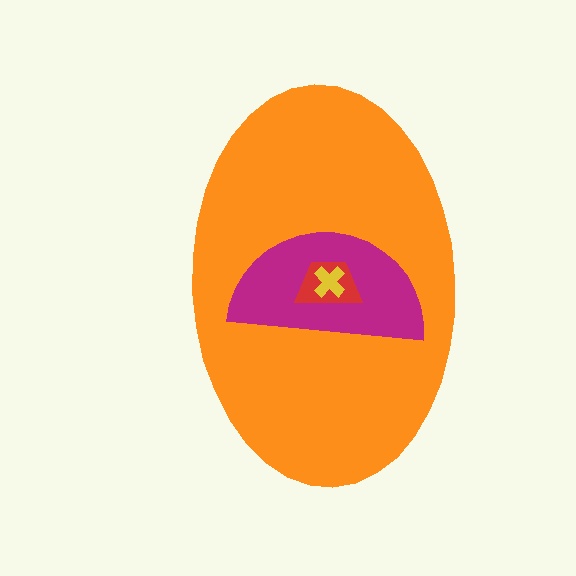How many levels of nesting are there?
4.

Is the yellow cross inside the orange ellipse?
Yes.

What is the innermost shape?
The yellow cross.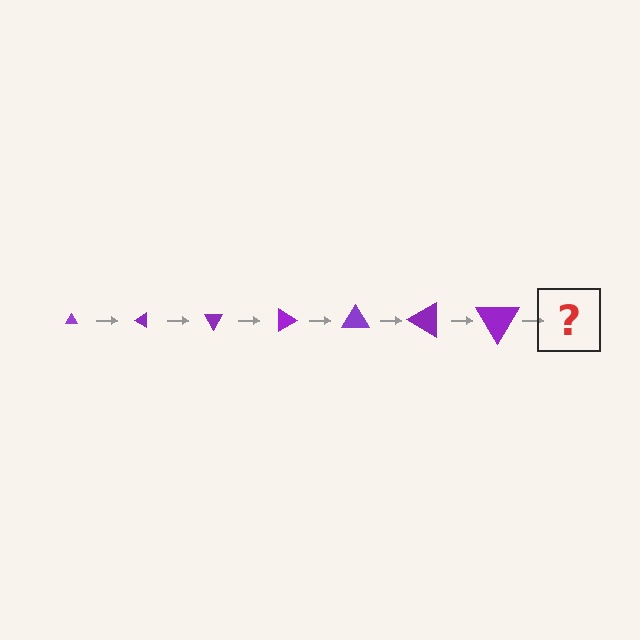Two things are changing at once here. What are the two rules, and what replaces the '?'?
The two rules are that the triangle grows larger each step and it rotates 30 degrees each step. The '?' should be a triangle, larger than the previous one and rotated 210 degrees from the start.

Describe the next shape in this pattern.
It should be a triangle, larger than the previous one and rotated 210 degrees from the start.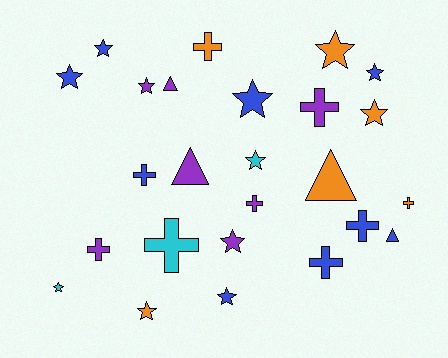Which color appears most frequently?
Blue, with 9 objects.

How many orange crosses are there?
There are 2 orange crosses.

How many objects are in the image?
There are 25 objects.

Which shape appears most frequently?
Star, with 12 objects.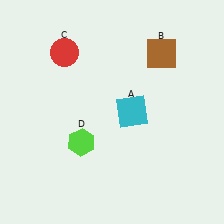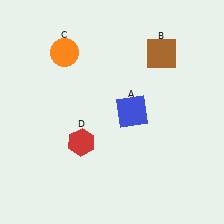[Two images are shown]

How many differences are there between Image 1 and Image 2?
There are 3 differences between the two images.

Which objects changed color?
A changed from cyan to blue. C changed from red to orange. D changed from lime to red.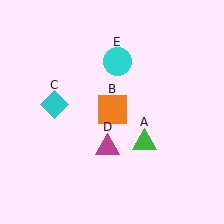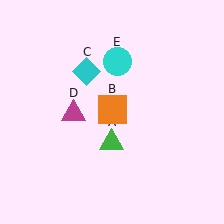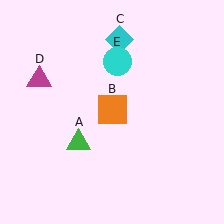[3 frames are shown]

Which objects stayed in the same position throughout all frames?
Orange square (object B) and cyan circle (object E) remained stationary.